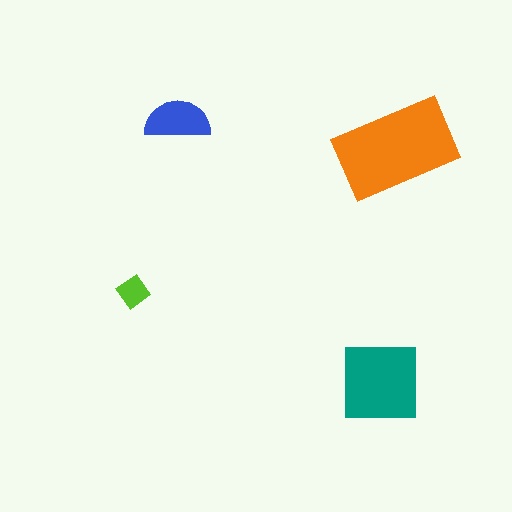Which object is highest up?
The blue semicircle is topmost.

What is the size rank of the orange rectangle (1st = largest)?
1st.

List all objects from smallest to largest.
The lime diamond, the blue semicircle, the teal square, the orange rectangle.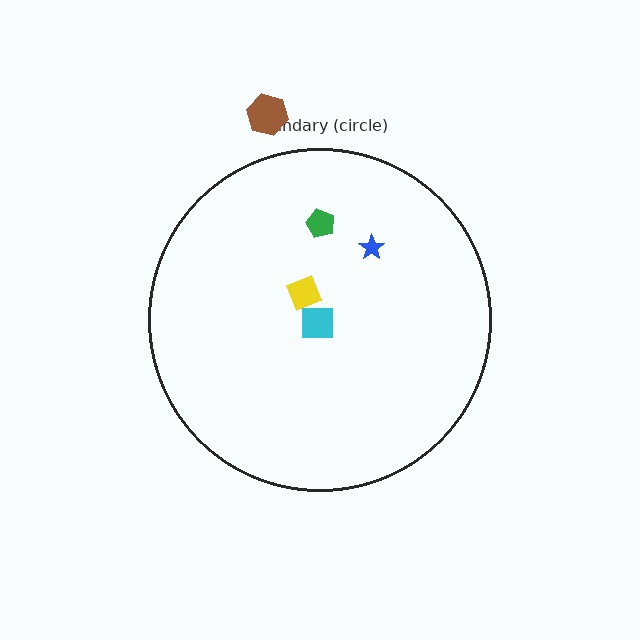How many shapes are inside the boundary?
4 inside, 1 outside.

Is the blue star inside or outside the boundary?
Inside.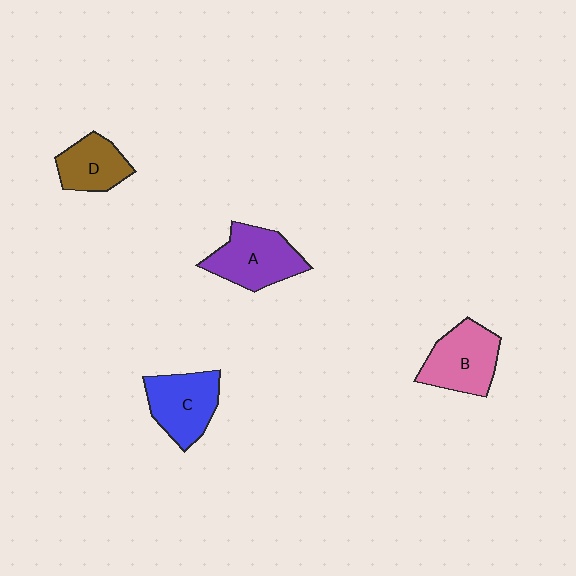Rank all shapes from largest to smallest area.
From largest to smallest: A (purple), B (pink), C (blue), D (brown).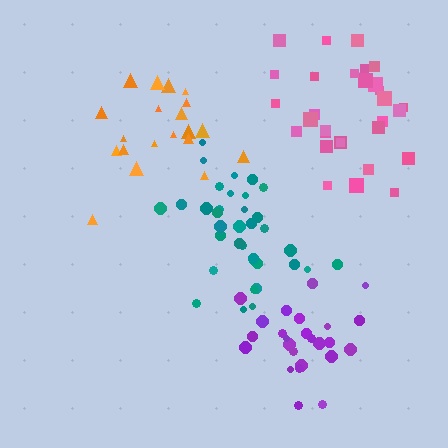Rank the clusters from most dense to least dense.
purple, teal, pink, orange.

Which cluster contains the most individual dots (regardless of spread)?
Teal (35).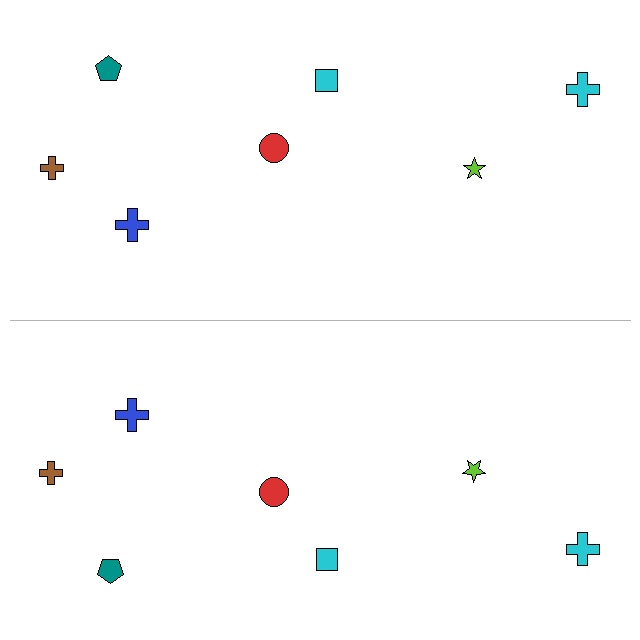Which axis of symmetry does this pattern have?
The pattern has a horizontal axis of symmetry running through the center of the image.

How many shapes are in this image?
There are 14 shapes in this image.